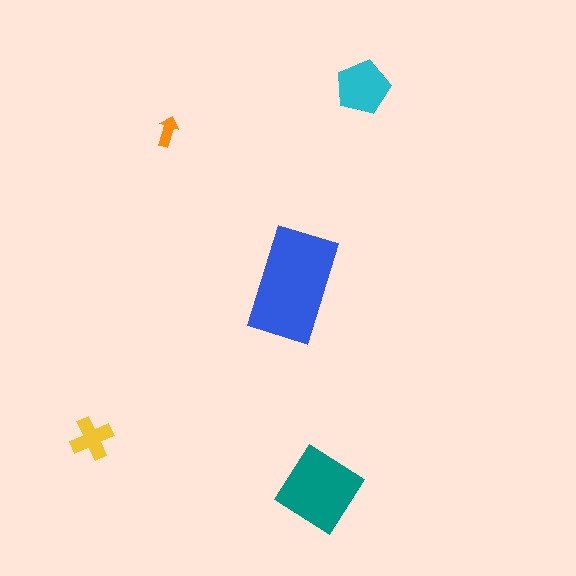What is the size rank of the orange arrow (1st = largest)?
5th.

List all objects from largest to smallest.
The blue rectangle, the teal diamond, the cyan pentagon, the yellow cross, the orange arrow.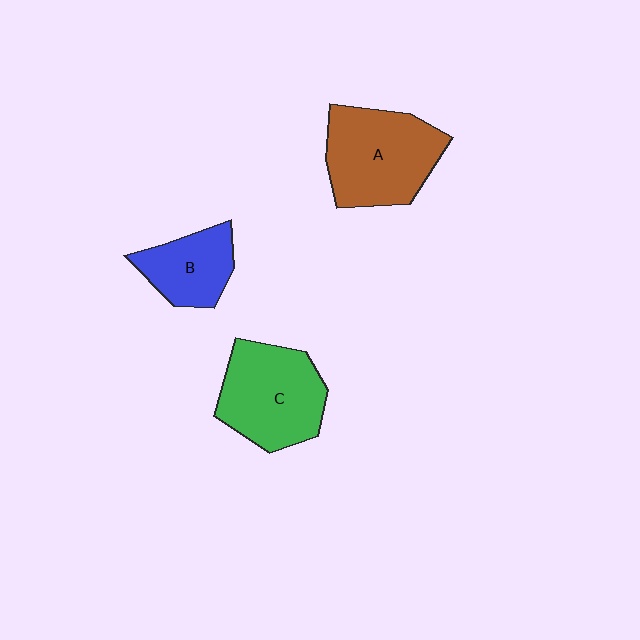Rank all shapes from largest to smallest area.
From largest to smallest: A (brown), C (green), B (blue).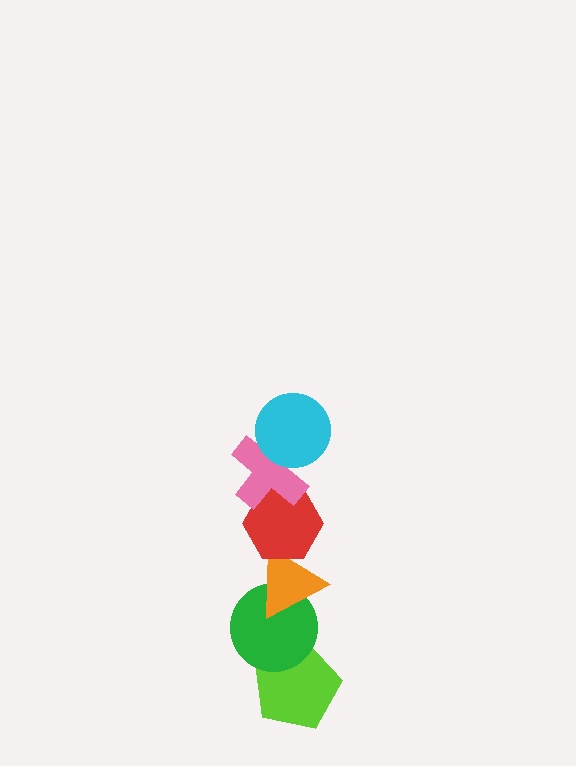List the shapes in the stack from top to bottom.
From top to bottom: the cyan circle, the pink cross, the red hexagon, the orange triangle, the green circle, the lime pentagon.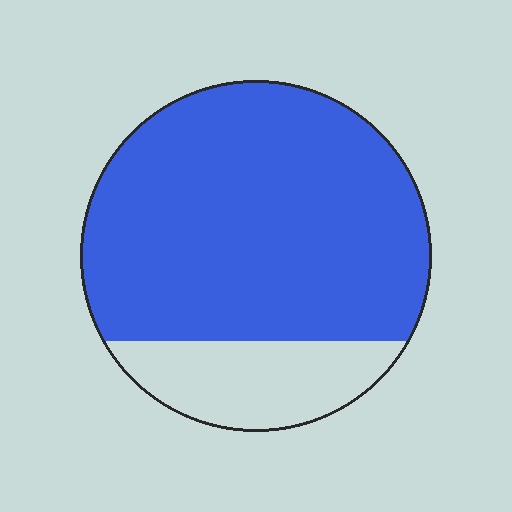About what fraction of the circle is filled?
About four fifths (4/5).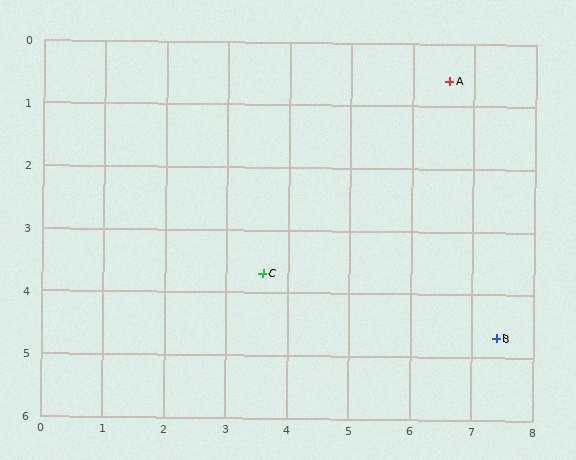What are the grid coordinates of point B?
Point B is at approximately (7.4, 4.7).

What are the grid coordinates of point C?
Point C is at approximately (3.6, 3.7).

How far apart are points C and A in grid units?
Points C and A are about 4.3 grid units apart.